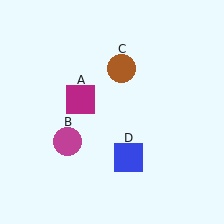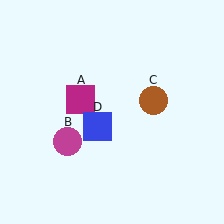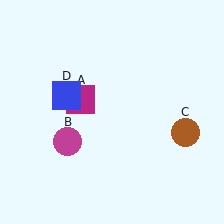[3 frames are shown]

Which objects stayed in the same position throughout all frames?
Magenta square (object A) and magenta circle (object B) remained stationary.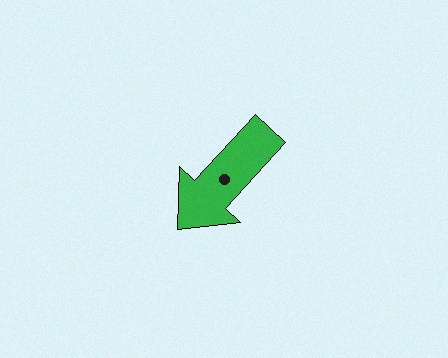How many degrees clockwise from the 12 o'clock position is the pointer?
Approximately 222 degrees.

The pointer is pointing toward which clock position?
Roughly 7 o'clock.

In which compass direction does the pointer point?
Southwest.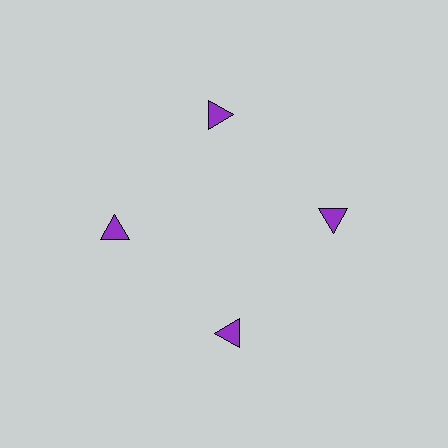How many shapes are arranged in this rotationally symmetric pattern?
There are 4 shapes, arranged in 4 groups of 1.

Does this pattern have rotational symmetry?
Yes, this pattern has 4-fold rotational symmetry. It looks the same after rotating 90 degrees around the center.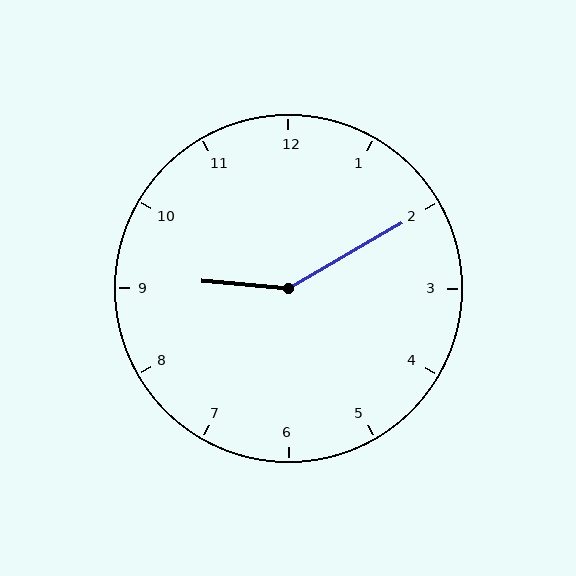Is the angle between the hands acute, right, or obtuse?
It is obtuse.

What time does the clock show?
9:10.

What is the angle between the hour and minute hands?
Approximately 145 degrees.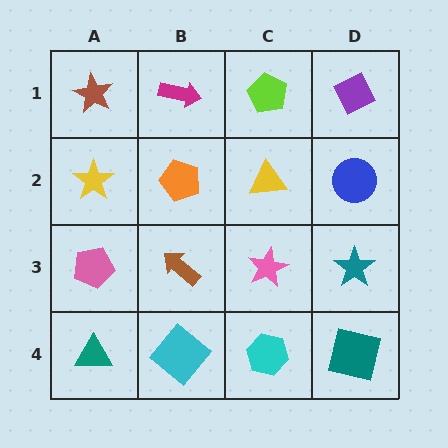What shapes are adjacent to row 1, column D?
A blue circle (row 2, column D), a lime pentagon (row 1, column C).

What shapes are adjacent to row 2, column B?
A magenta arrow (row 1, column B), a brown arrow (row 3, column B), a yellow star (row 2, column A), a yellow triangle (row 2, column C).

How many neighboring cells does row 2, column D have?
3.